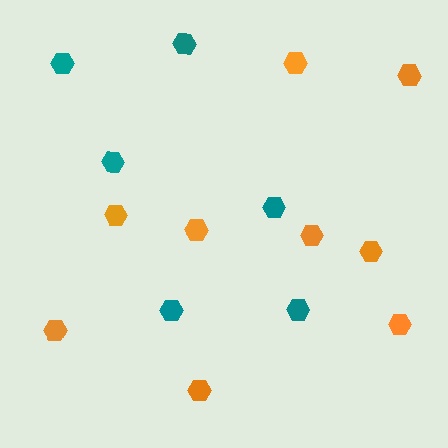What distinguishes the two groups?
There are 2 groups: one group of orange hexagons (9) and one group of teal hexagons (6).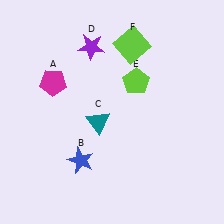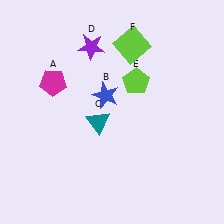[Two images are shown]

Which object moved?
The blue star (B) moved up.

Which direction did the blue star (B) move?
The blue star (B) moved up.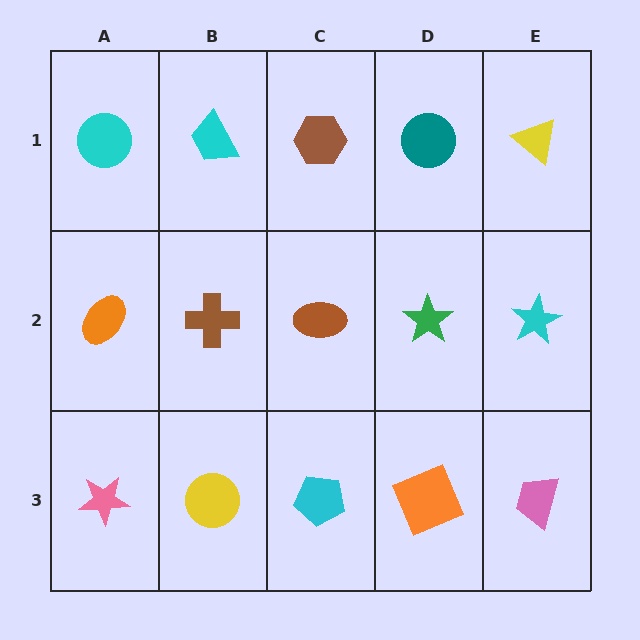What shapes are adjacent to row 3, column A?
An orange ellipse (row 2, column A), a yellow circle (row 3, column B).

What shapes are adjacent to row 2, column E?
A yellow triangle (row 1, column E), a pink trapezoid (row 3, column E), a green star (row 2, column D).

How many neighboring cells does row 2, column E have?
3.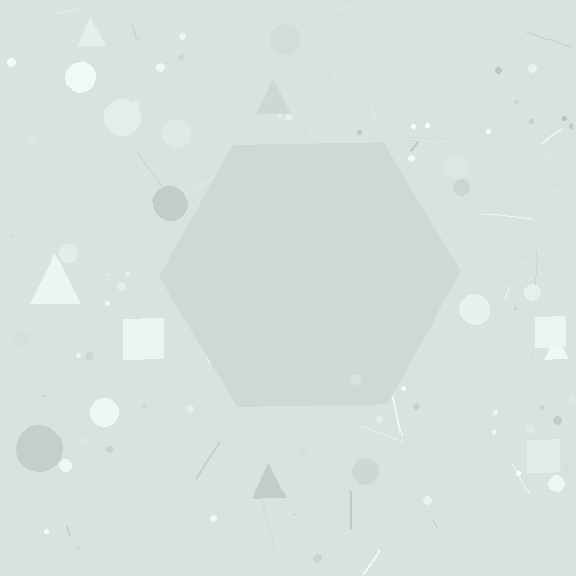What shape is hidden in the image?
A hexagon is hidden in the image.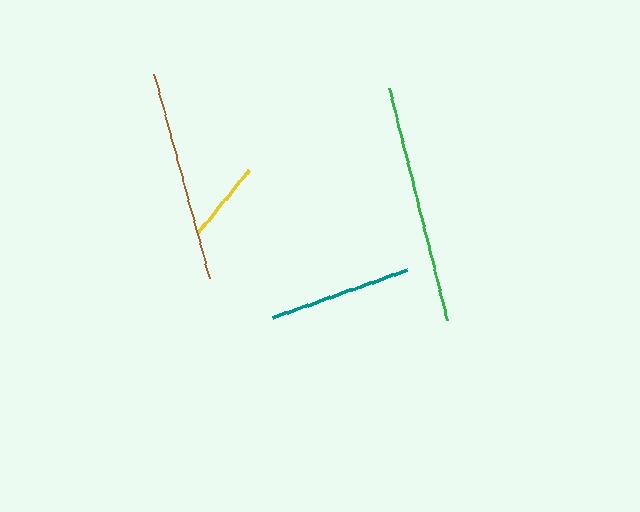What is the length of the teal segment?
The teal segment is approximately 143 pixels long.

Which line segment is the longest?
The green line is the longest at approximately 239 pixels.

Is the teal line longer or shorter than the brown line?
The brown line is longer than the teal line.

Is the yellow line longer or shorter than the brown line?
The brown line is longer than the yellow line.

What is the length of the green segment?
The green segment is approximately 239 pixels long.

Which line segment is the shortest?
The yellow line is the shortest at approximately 81 pixels.